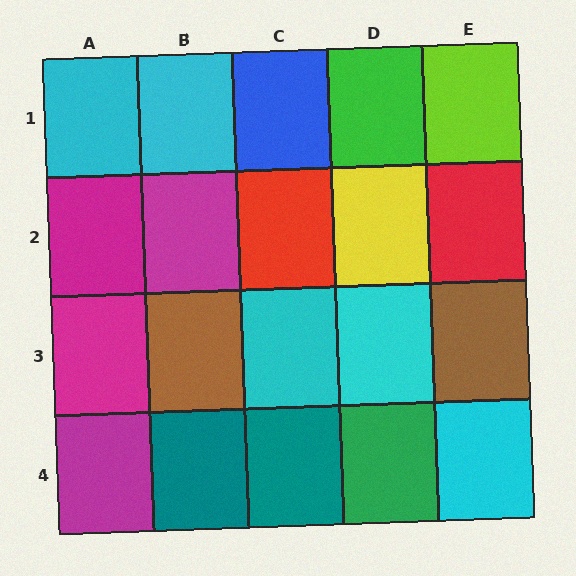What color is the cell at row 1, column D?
Green.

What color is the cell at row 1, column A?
Cyan.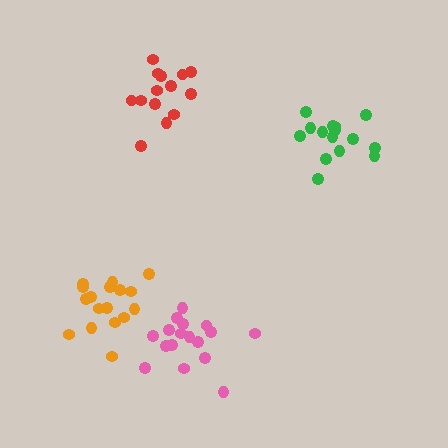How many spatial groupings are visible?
There are 4 spatial groupings.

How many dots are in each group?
Group 1: 18 dots, Group 2: 14 dots, Group 3: 15 dots, Group 4: 17 dots (64 total).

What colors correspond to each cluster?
The clusters are colored: pink, red, green, orange.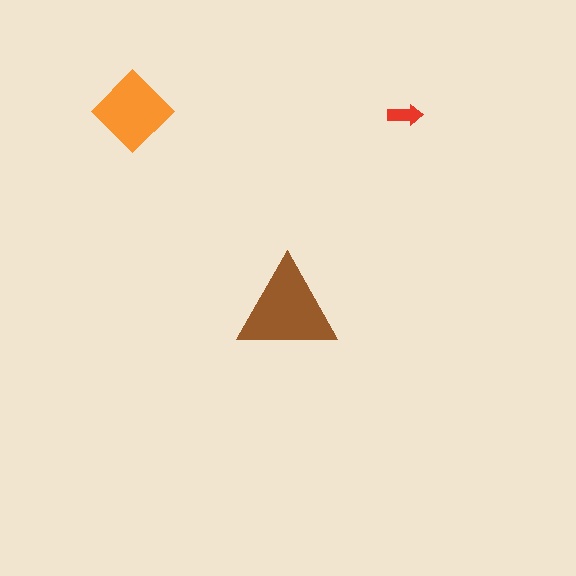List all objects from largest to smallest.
The brown triangle, the orange diamond, the red arrow.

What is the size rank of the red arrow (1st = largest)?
3rd.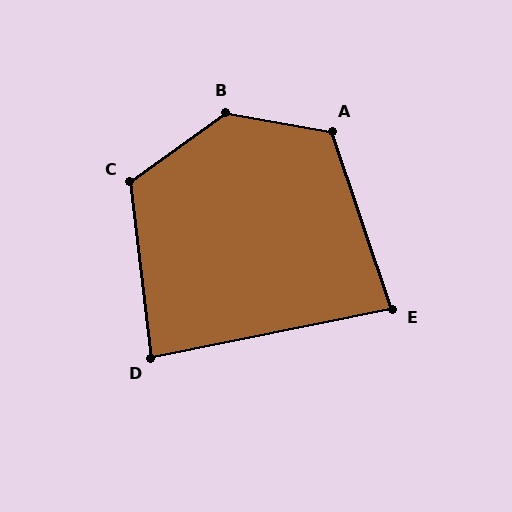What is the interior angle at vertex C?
Approximately 119 degrees (obtuse).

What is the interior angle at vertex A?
Approximately 118 degrees (obtuse).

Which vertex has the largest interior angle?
B, at approximately 135 degrees.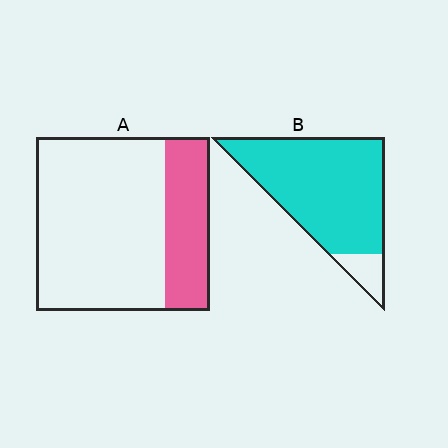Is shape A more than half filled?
No.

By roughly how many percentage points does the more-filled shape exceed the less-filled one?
By roughly 65 percentage points (B over A).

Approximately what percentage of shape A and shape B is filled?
A is approximately 25% and B is approximately 90%.